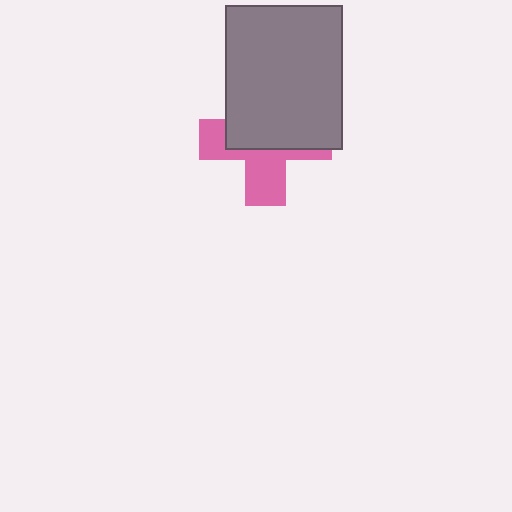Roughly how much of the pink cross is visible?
A small part of it is visible (roughly 44%).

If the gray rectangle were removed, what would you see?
You would see the complete pink cross.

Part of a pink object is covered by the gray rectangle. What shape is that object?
It is a cross.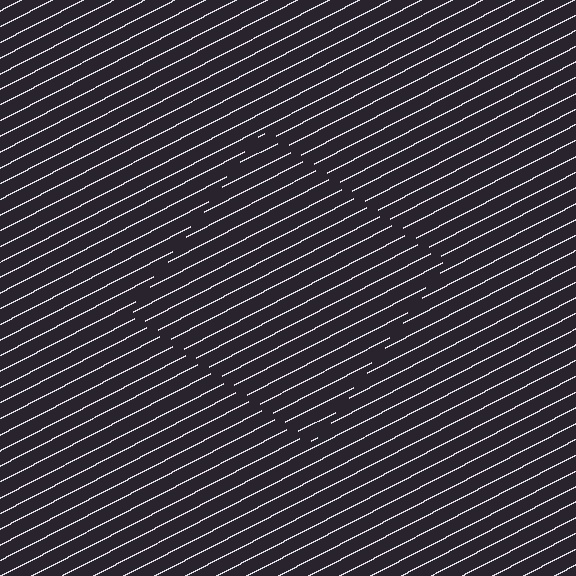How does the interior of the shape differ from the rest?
The interior of the shape contains the same grating, shifted by half a period — the contour is defined by the phase discontinuity where line-ends from the inner and outer gratings abut.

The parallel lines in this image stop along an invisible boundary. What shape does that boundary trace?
An illusory square. The interior of the shape contains the same grating, shifted by half a period — the contour is defined by the phase discontinuity where line-ends from the inner and outer gratings abut.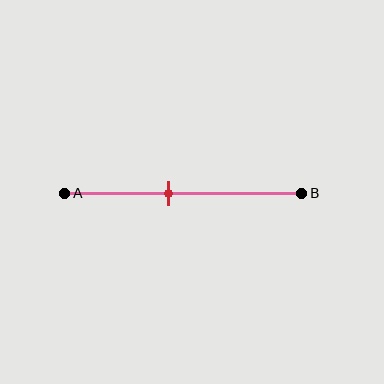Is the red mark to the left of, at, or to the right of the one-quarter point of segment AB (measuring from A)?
The red mark is to the right of the one-quarter point of segment AB.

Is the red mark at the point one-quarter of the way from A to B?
No, the mark is at about 45% from A, not at the 25% one-quarter point.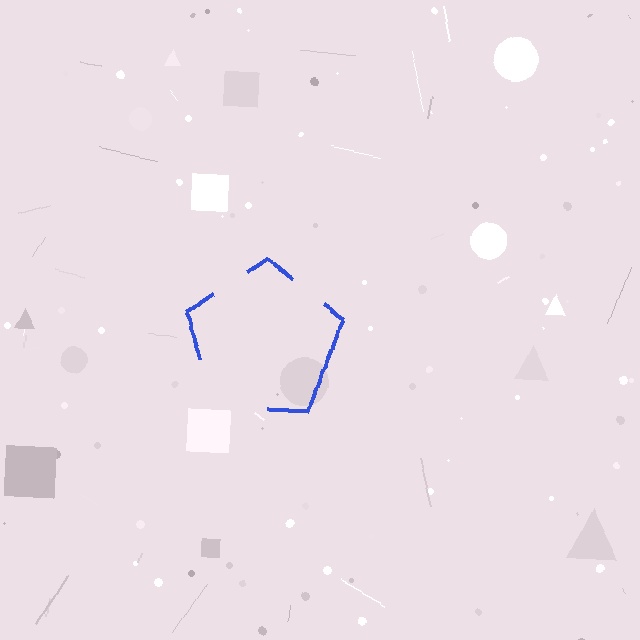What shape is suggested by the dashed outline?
The dashed outline suggests a pentagon.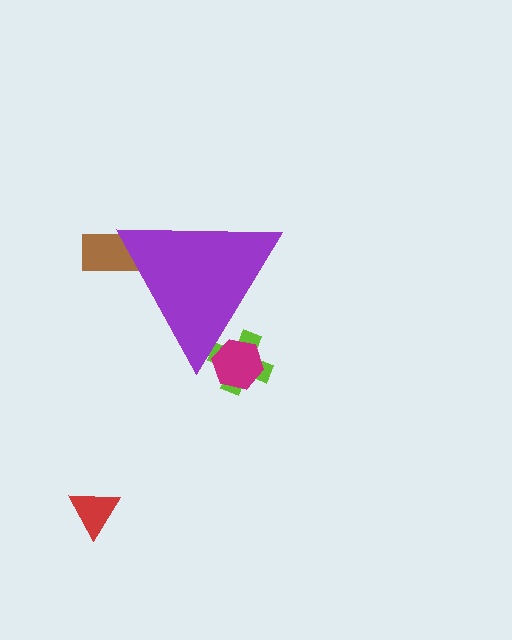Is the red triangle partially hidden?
No, the red triangle is fully visible.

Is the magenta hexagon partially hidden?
Yes, the magenta hexagon is partially hidden behind the purple triangle.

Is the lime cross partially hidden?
Yes, the lime cross is partially hidden behind the purple triangle.